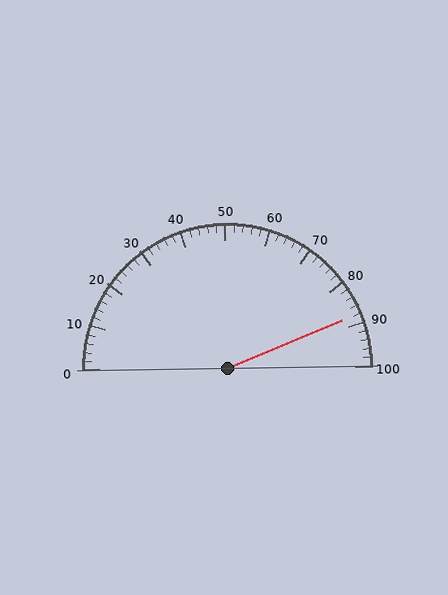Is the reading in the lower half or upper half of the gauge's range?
The reading is in the upper half of the range (0 to 100).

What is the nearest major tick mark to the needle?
The nearest major tick mark is 90.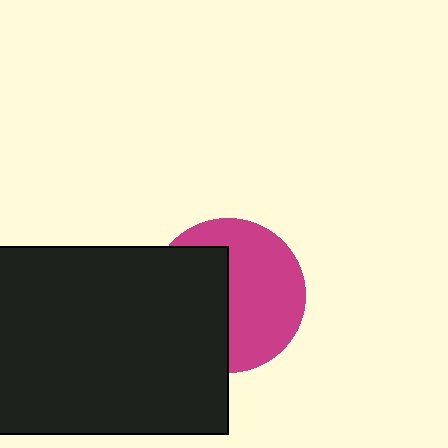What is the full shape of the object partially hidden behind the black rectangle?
The partially hidden object is a magenta circle.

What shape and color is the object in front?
The object in front is a black rectangle.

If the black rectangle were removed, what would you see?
You would see the complete magenta circle.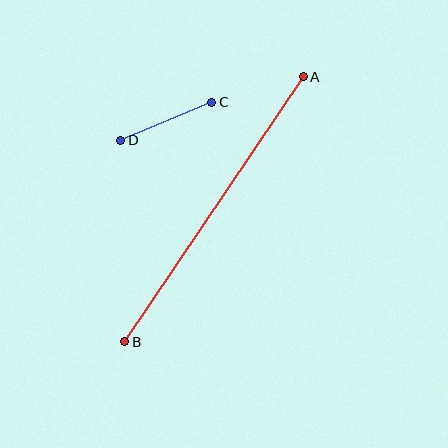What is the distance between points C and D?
The distance is approximately 99 pixels.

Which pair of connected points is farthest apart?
Points A and B are farthest apart.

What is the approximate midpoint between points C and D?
The midpoint is at approximately (166, 121) pixels.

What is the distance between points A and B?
The distance is approximately 319 pixels.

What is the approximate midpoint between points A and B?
The midpoint is at approximately (214, 209) pixels.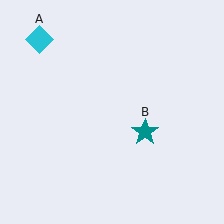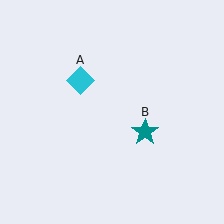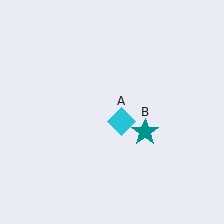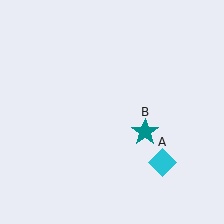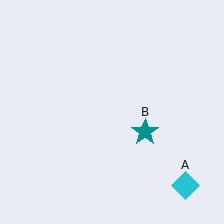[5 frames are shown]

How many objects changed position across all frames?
1 object changed position: cyan diamond (object A).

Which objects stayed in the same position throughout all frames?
Teal star (object B) remained stationary.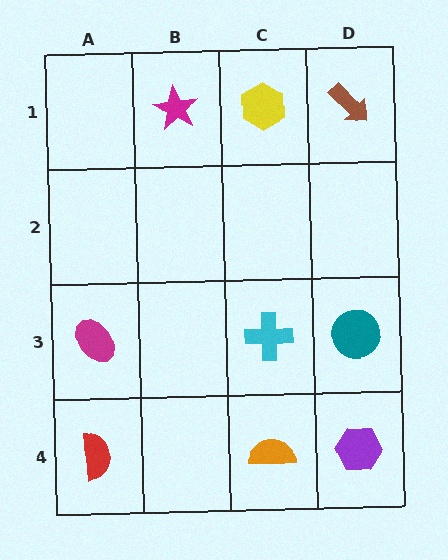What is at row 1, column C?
A yellow hexagon.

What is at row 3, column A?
A magenta ellipse.